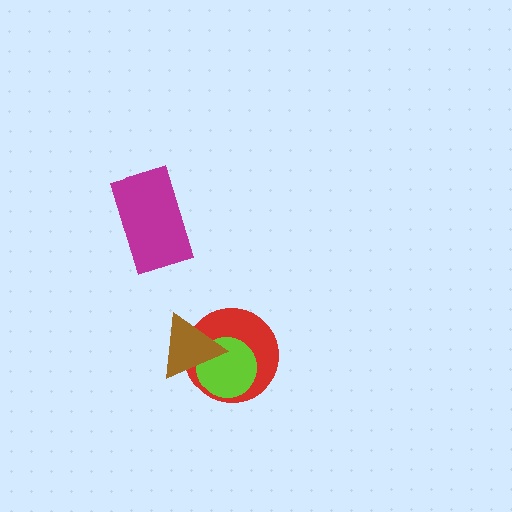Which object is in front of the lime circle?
The brown triangle is in front of the lime circle.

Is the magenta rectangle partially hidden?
No, no other shape covers it.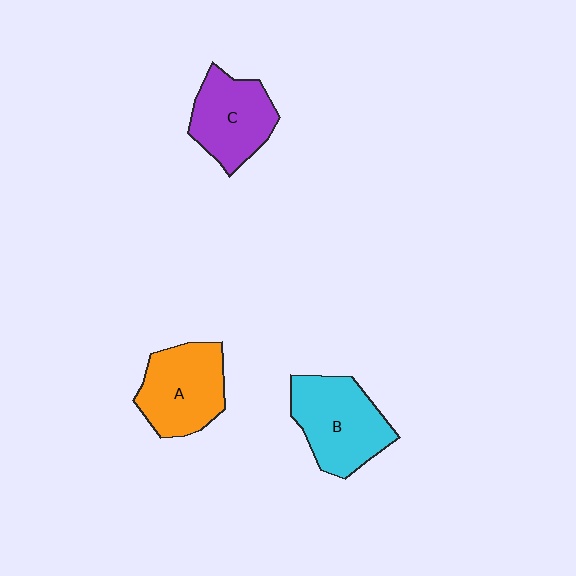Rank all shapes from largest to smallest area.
From largest to smallest: B (cyan), A (orange), C (purple).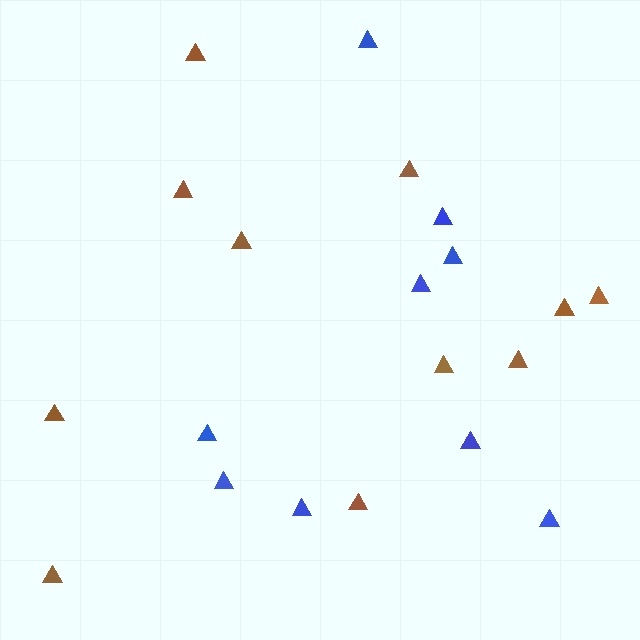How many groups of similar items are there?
There are 2 groups: one group of blue triangles (9) and one group of brown triangles (11).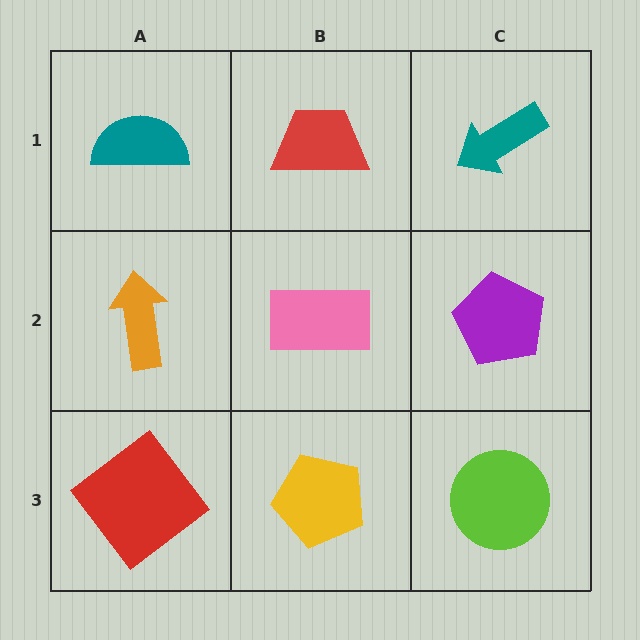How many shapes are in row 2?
3 shapes.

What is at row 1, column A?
A teal semicircle.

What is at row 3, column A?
A red diamond.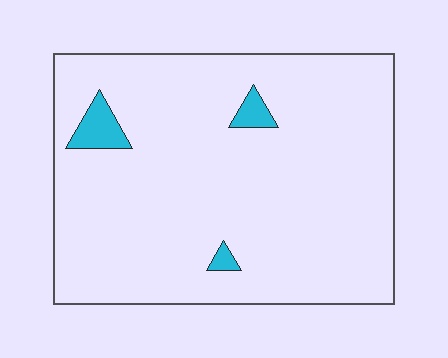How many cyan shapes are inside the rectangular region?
3.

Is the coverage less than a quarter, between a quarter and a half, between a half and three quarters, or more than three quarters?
Less than a quarter.